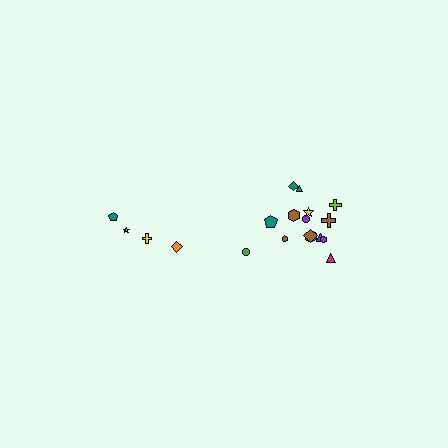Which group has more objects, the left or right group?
The right group.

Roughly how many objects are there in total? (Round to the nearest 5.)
Roughly 20 objects in total.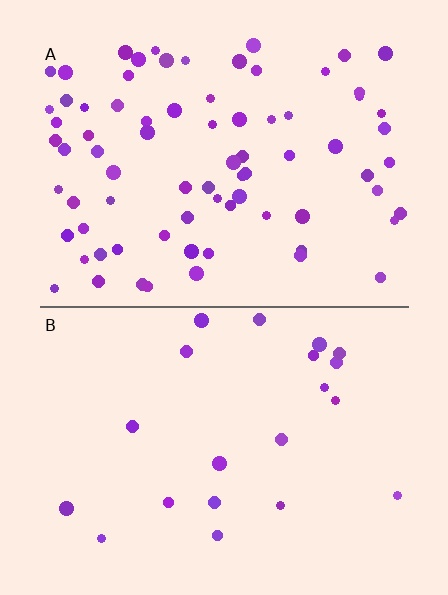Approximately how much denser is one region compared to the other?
Approximately 3.6× — region A over region B.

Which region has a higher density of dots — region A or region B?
A (the top).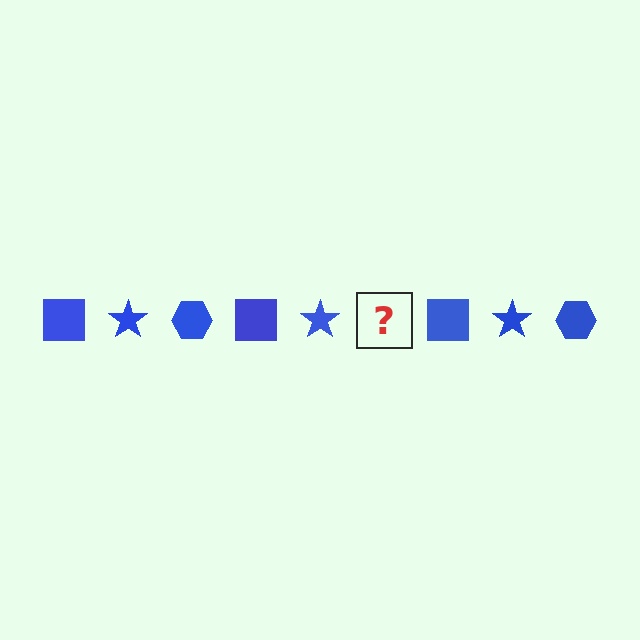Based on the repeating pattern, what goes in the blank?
The blank should be a blue hexagon.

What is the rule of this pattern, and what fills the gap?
The rule is that the pattern cycles through square, star, hexagon shapes in blue. The gap should be filled with a blue hexagon.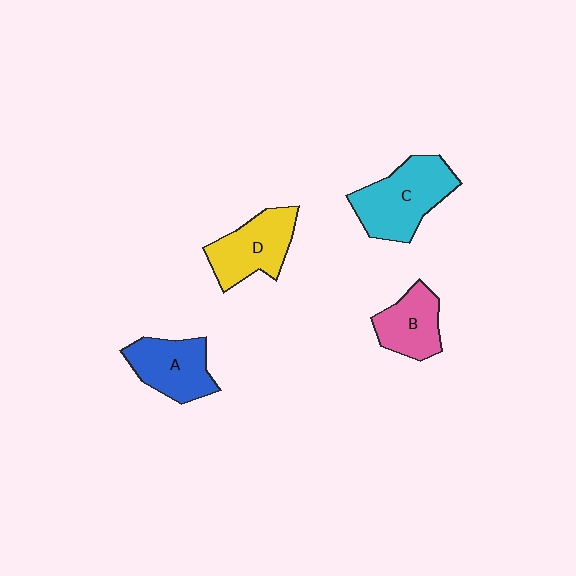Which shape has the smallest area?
Shape B (pink).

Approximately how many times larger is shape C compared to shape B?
Approximately 1.5 times.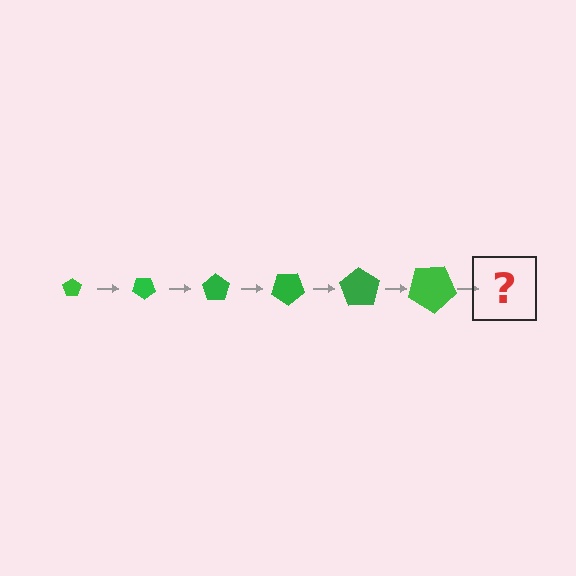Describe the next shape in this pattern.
It should be a pentagon, larger than the previous one and rotated 210 degrees from the start.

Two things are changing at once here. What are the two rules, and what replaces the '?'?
The two rules are that the pentagon grows larger each step and it rotates 35 degrees each step. The '?' should be a pentagon, larger than the previous one and rotated 210 degrees from the start.